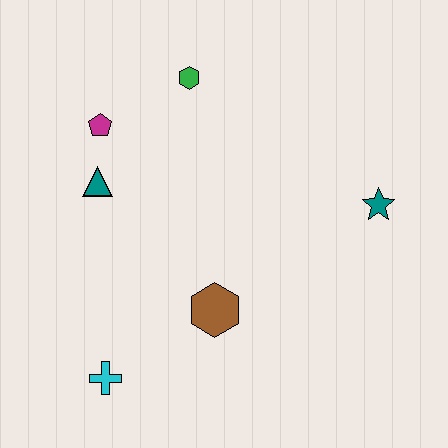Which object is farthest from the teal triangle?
The teal star is farthest from the teal triangle.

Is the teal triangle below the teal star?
No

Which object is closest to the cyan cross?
The brown hexagon is closest to the cyan cross.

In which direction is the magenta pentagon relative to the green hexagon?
The magenta pentagon is to the left of the green hexagon.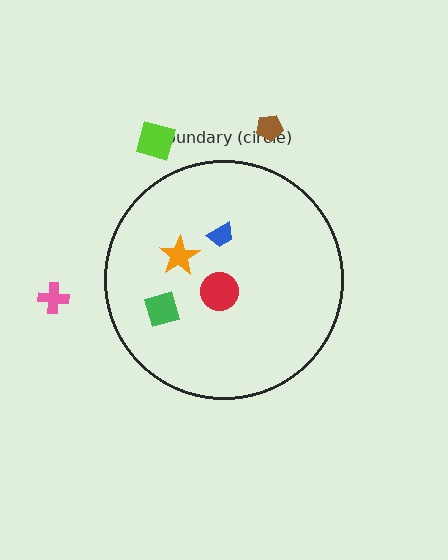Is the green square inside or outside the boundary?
Inside.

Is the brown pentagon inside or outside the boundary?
Outside.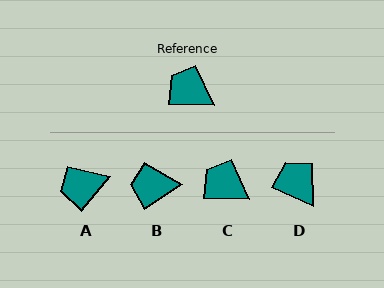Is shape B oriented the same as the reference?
No, it is off by about 35 degrees.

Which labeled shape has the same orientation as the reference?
C.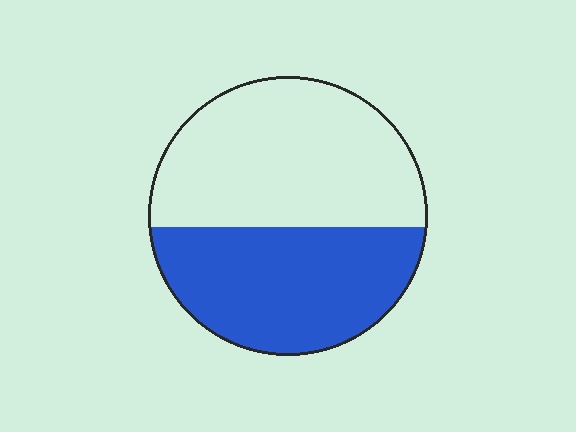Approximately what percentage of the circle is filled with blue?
Approximately 45%.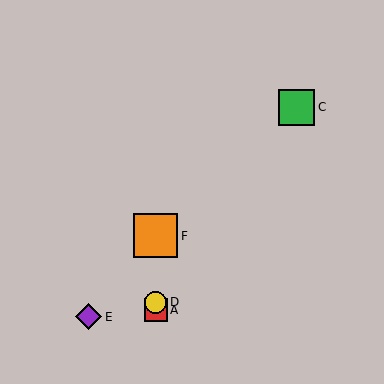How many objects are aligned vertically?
4 objects (A, B, D, F) are aligned vertically.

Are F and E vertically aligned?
No, F is at x≈156 and E is at x≈89.